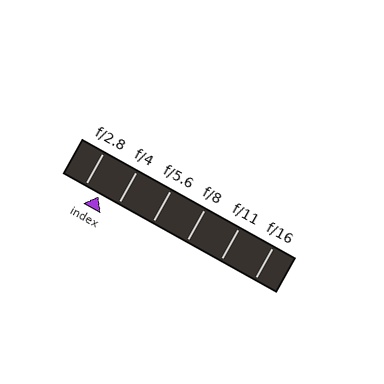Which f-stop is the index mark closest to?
The index mark is closest to f/2.8.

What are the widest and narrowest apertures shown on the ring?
The widest aperture shown is f/2.8 and the narrowest is f/16.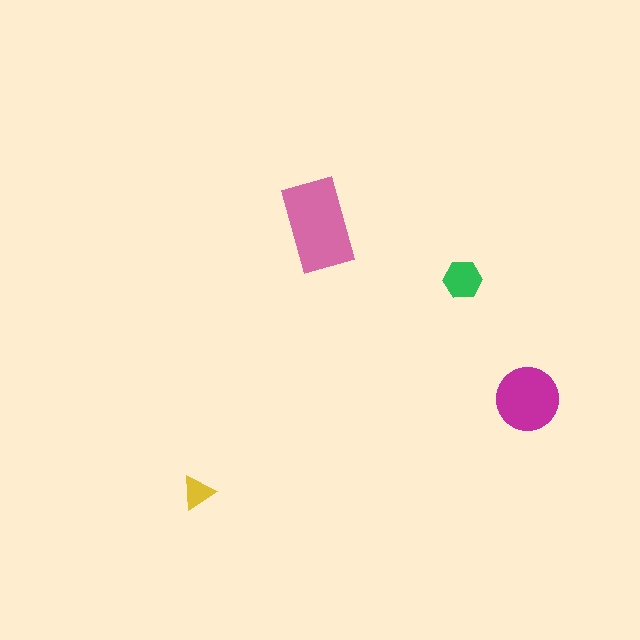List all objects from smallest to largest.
The yellow triangle, the green hexagon, the magenta circle, the pink rectangle.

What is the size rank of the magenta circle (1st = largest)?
2nd.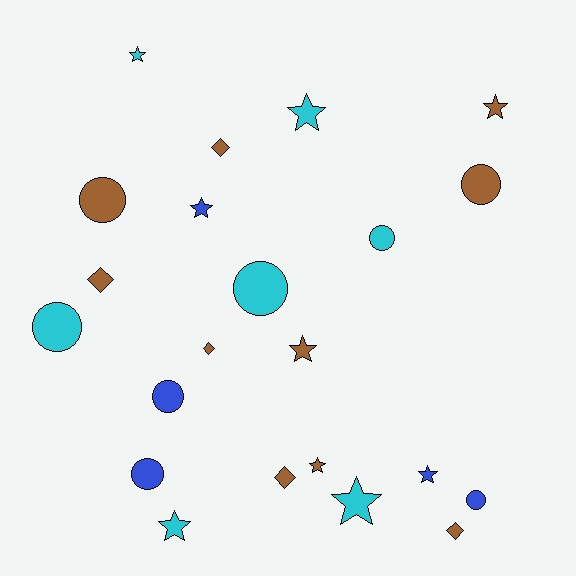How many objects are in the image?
There are 22 objects.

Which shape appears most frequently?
Star, with 9 objects.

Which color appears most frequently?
Brown, with 10 objects.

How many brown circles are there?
There are 2 brown circles.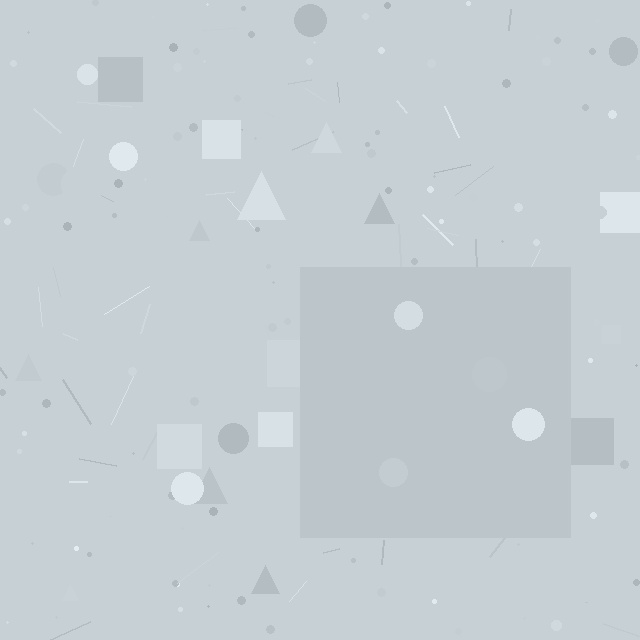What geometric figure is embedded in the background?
A square is embedded in the background.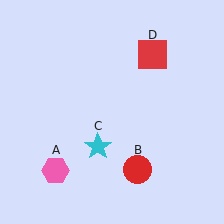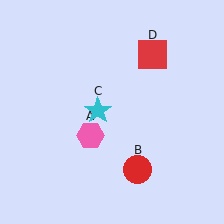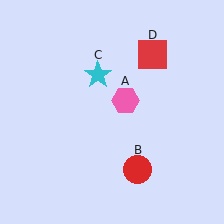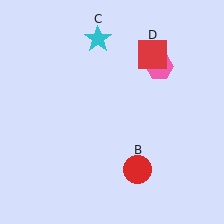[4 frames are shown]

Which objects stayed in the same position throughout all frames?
Red circle (object B) and red square (object D) remained stationary.